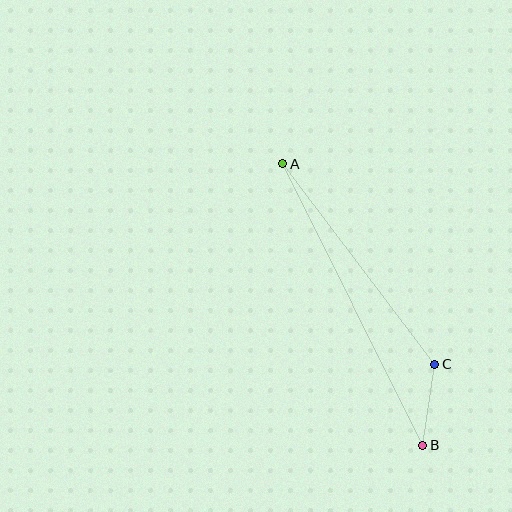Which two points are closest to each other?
Points B and C are closest to each other.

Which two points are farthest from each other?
Points A and B are farthest from each other.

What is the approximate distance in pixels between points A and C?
The distance between A and C is approximately 252 pixels.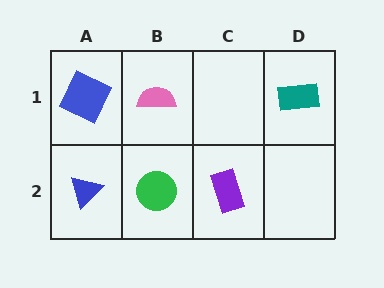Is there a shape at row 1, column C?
No, that cell is empty.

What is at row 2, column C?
A purple rectangle.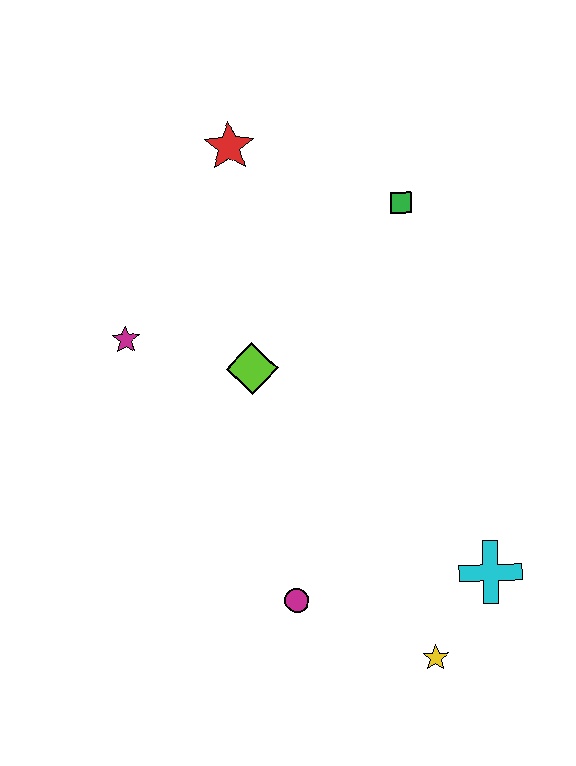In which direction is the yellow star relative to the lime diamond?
The yellow star is below the lime diamond.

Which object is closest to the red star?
The green square is closest to the red star.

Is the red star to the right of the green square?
No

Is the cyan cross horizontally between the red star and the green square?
No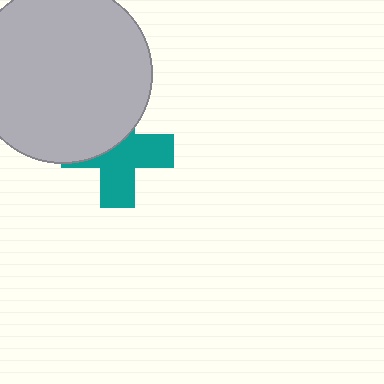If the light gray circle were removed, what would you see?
You would see the complete teal cross.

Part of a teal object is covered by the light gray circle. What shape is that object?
It is a cross.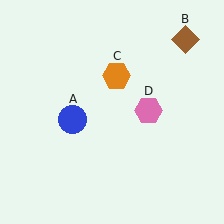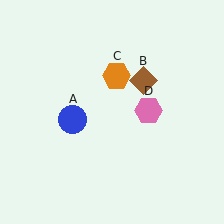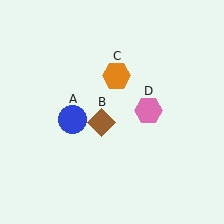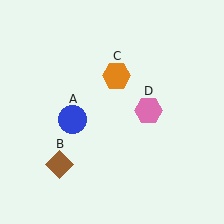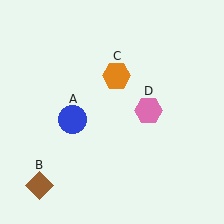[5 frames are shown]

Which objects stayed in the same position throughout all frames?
Blue circle (object A) and orange hexagon (object C) and pink hexagon (object D) remained stationary.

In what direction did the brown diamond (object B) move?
The brown diamond (object B) moved down and to the left.